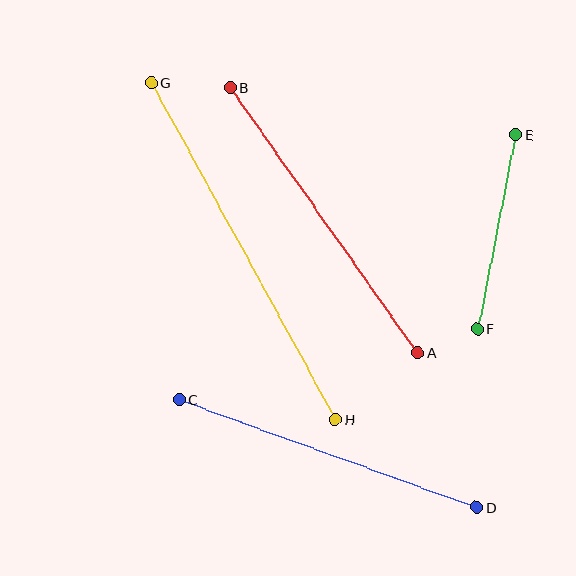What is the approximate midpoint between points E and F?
The midpoint is at approximately (496, 232) pixels.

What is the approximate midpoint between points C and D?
The midpoint is at approximately (328, 454) pixels.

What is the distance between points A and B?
The distance is approximately 325 pixels.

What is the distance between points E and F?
The distance is approximately 198 pixels.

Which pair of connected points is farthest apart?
Points G and H are farthest apart.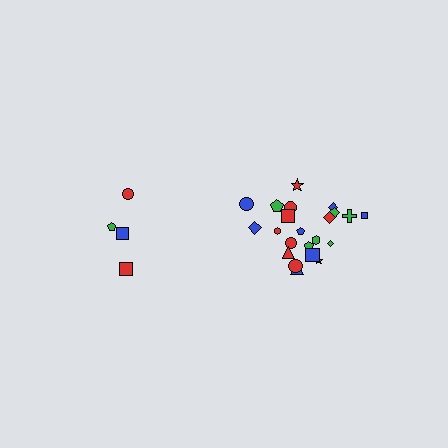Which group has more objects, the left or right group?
The right group.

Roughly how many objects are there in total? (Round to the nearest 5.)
Roughly 25 objects in total.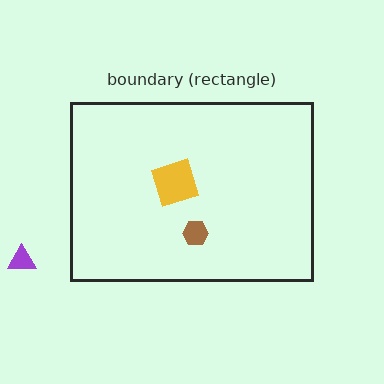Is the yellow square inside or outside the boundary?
Inside.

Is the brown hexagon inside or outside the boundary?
Inside.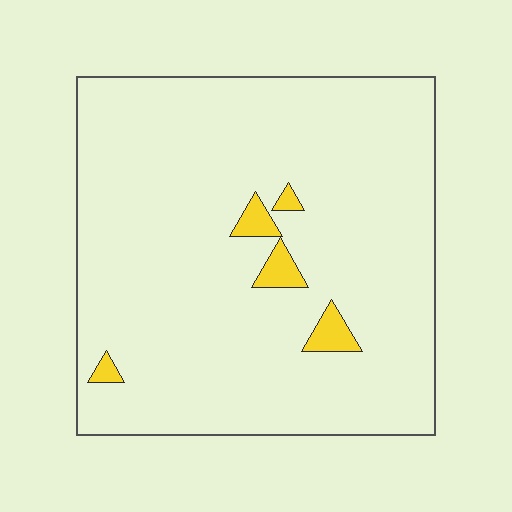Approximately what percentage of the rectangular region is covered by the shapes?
Approximately 5%.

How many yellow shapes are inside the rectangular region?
5.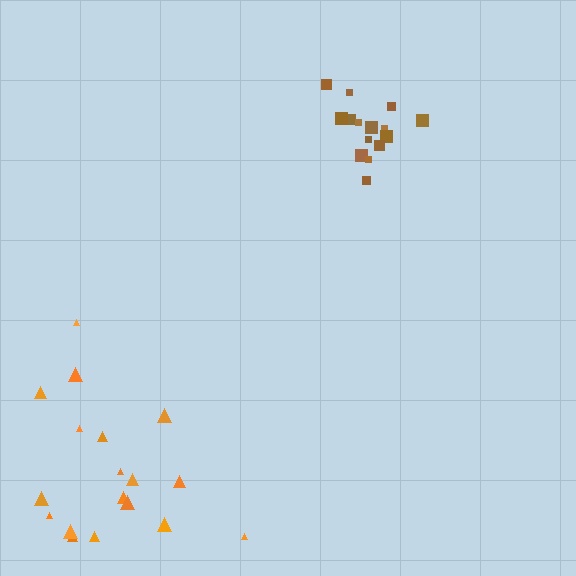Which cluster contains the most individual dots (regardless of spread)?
Orange (18).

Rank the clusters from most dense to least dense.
brown, orange.